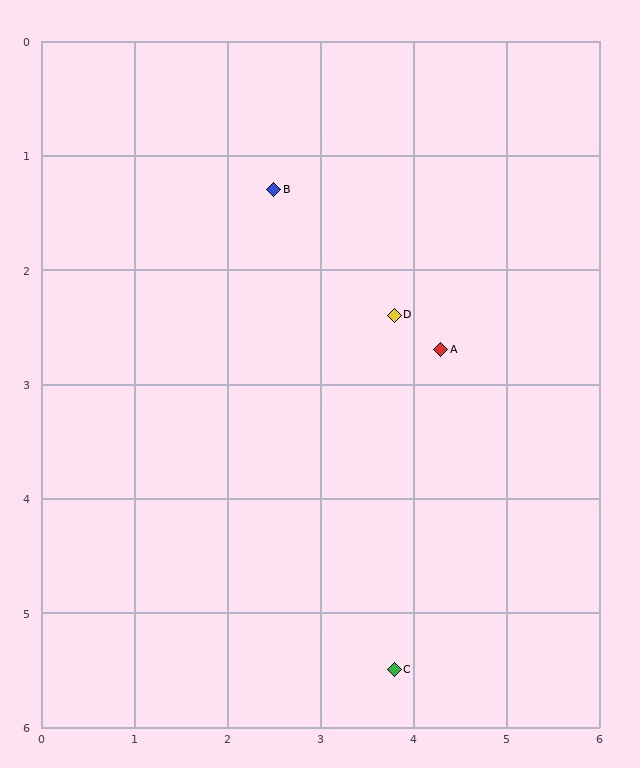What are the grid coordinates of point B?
Point B is at approximately (2.5, 1.3).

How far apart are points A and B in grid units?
Points A and B are about 2.3 grid units apart.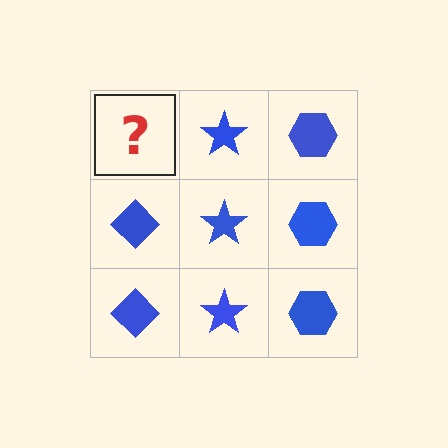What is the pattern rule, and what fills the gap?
The rule is that each column has a consistent shape. The gap should be filled with a blue diamond.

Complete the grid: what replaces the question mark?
The question mark should be replaced with a blue diamond.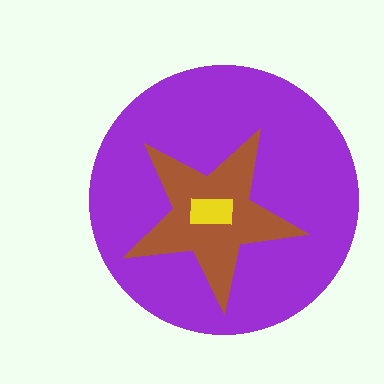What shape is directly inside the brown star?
The yellow rectangle.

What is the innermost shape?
The yellow rectangle.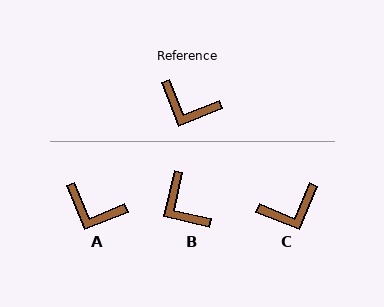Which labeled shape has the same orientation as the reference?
A.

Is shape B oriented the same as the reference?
No, it is off by about 35 degrees.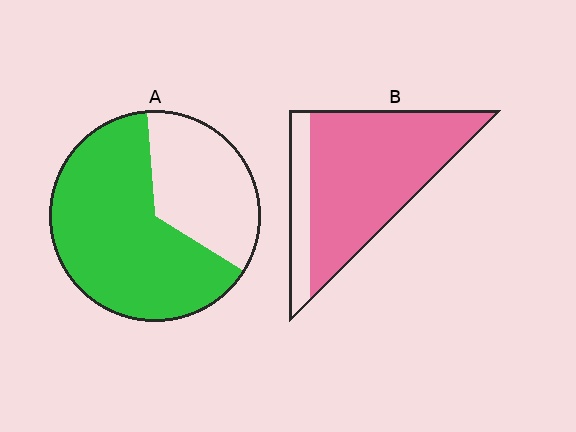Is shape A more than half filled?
Yes.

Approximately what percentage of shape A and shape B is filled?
A is approximately 65% and B is approximately 80%.